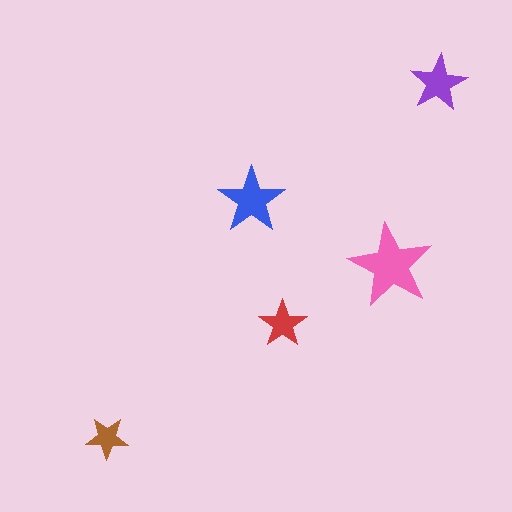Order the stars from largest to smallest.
the pink one, the blue one, the purple one, the red one, the brown one.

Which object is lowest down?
The brown star is bottommost.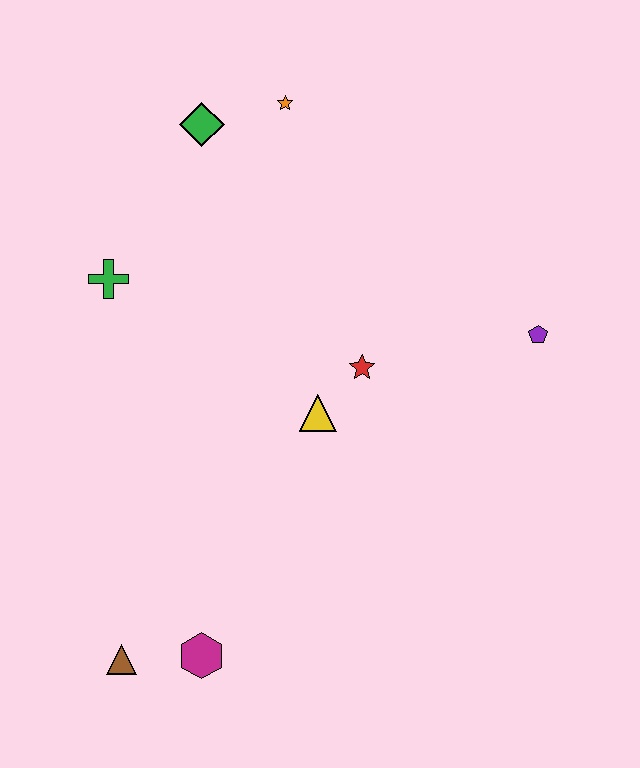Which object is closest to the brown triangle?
The magenta hexagon is closest to the brown triangle.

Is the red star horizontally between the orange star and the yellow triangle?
No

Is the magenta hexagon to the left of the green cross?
No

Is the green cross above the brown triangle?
Yes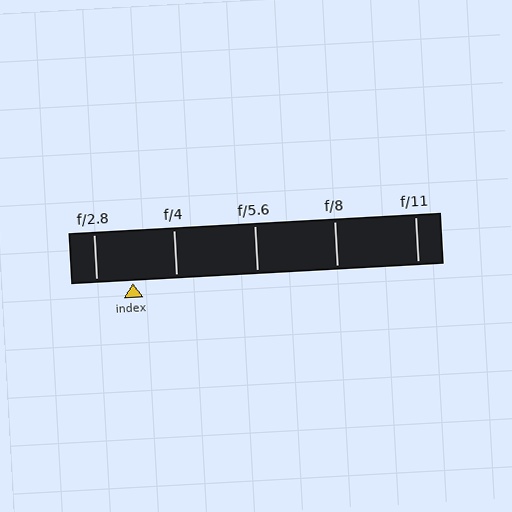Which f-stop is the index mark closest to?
The index mark is closest to f/2.8.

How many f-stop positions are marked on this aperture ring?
There are 5 f-stop positions marked.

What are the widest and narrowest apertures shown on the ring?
The widest aperture shown is f/2.8 and the narrowest is f/11.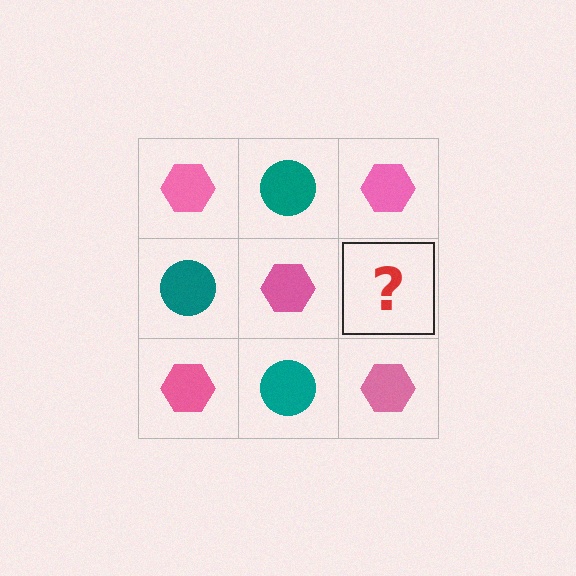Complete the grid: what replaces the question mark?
The question mark should be replaced with a teal circle.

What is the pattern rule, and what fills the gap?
The rule is that it alternates pink hexagon and teal circle in a checkerboard pattern. The gap should be filled with a teal circle.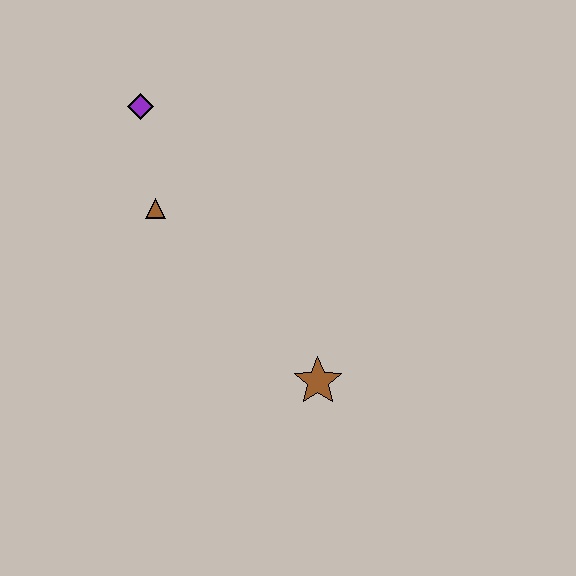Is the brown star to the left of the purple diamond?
No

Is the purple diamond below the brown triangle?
No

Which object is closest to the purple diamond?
The brown triangle is closest to the purple diamond.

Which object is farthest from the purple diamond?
The brown star is farthest from the purple diamond.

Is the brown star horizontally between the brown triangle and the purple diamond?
No